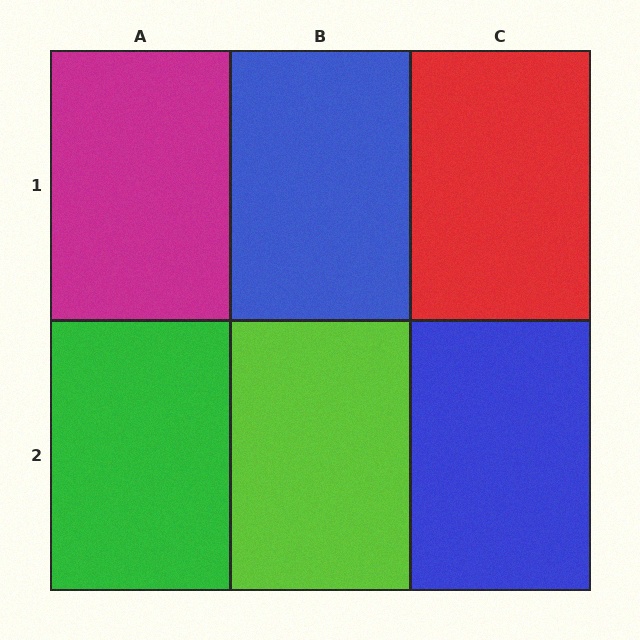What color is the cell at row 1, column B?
Blue.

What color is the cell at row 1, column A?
Magenta.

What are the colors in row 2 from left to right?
Green, lime, blue.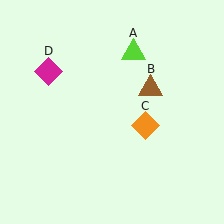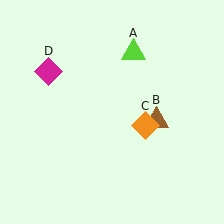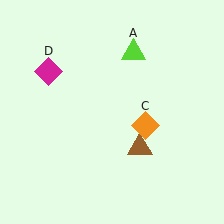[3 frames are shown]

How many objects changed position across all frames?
1 object changed position: brown triangle (object B).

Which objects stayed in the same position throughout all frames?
Lime triangle (object A) and orange diamond (object C) and magenta diamond (object D) remained stationary.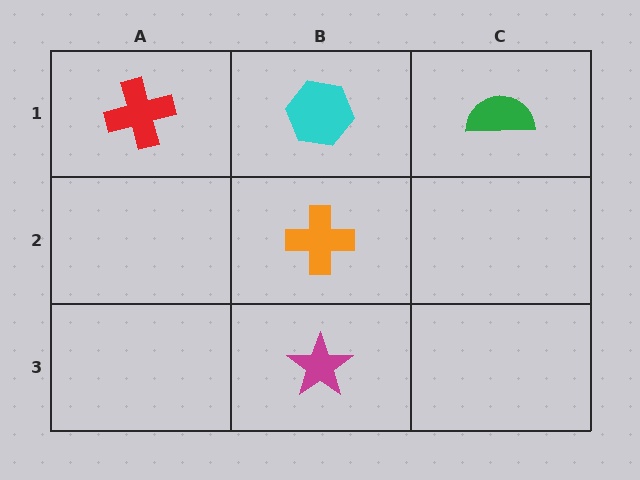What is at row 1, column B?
A cyan hexagon.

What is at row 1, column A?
A red cross.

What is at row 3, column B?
A magenta star.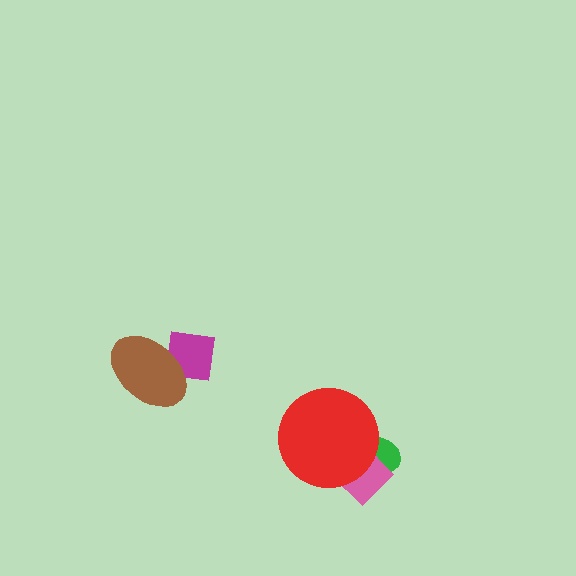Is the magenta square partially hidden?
Yes, it is partially covered by another shape.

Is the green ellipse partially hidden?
Yes, it is partially covered by another shape.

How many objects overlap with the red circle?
2 objects overlap with the red circle.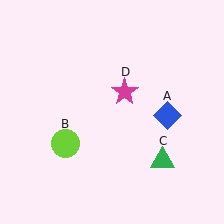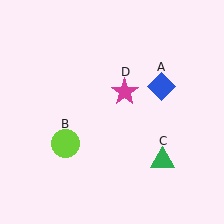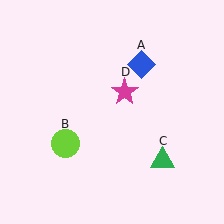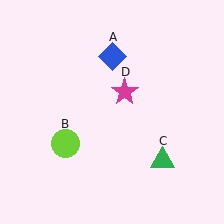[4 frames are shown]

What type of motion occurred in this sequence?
The blue diamond (object A) rotated counterclockwise around the center of the scene.